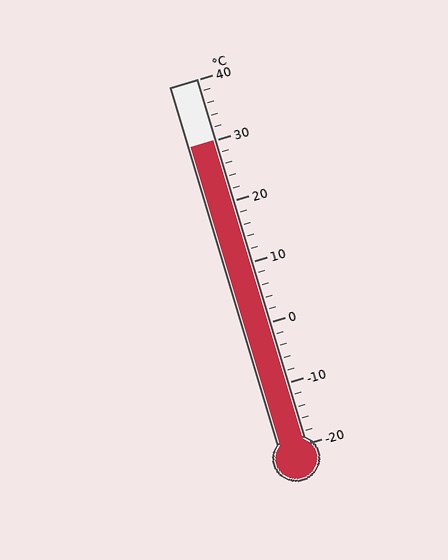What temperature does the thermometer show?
The thermometer shows approximately 30°C.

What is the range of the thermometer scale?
The thermometer scale ranges from -20°C to 40°C.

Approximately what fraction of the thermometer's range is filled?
The thermometer is filled to approximately 85% of its range.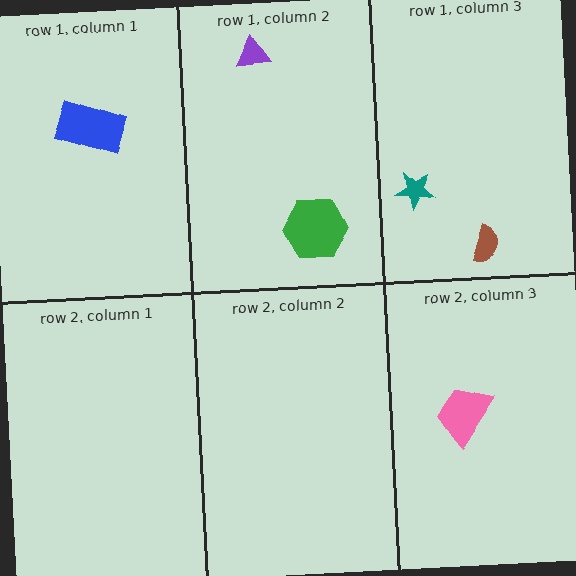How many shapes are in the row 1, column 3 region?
2.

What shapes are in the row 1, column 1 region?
The blue rectangle.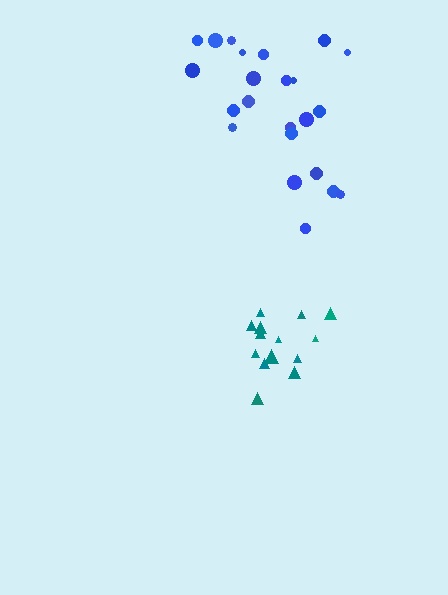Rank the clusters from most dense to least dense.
teal, blue.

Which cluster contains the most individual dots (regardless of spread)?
Blue (23).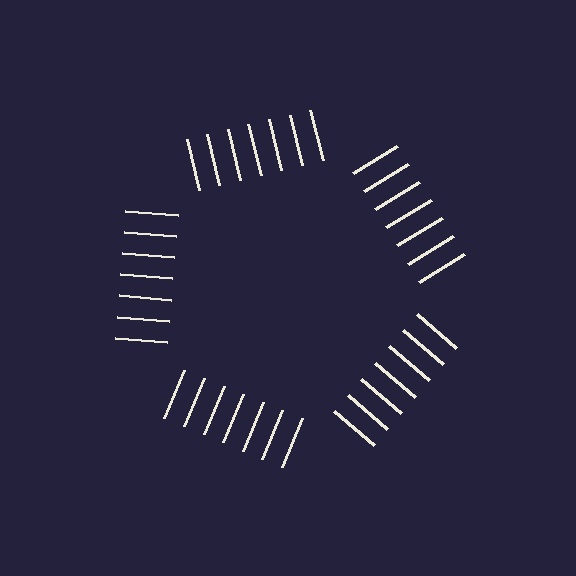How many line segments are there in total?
35 — 7 along each of the 5 edges.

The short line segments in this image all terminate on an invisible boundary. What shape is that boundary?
An illusory pentagon — the line segments terminate on its edges but no continuous stroke is drawn.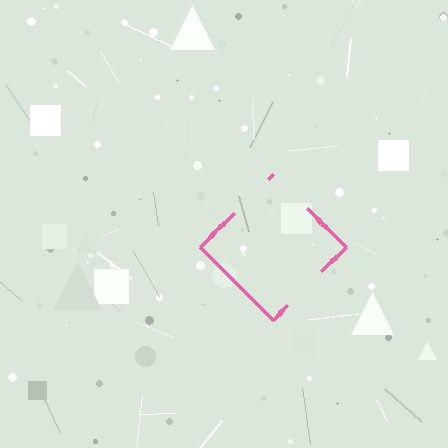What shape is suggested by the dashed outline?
The dashed outline suggests a diamond.